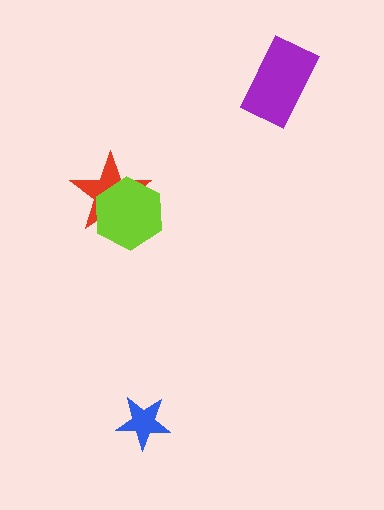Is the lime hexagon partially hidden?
No, no other shape covers it.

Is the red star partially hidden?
Yes, it is partially covered by another shape.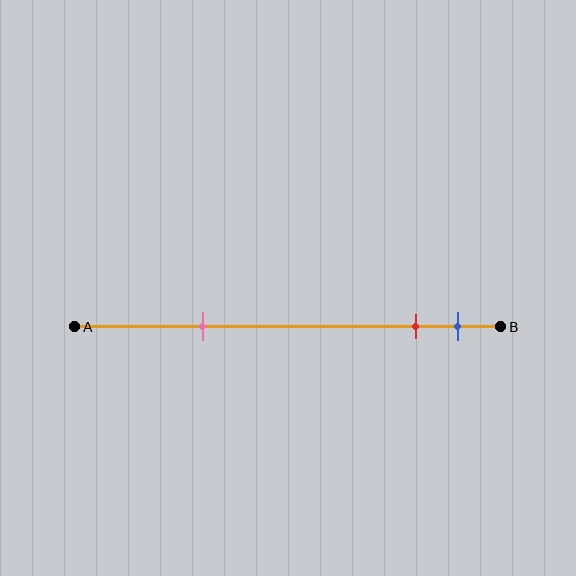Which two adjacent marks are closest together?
The red and blue marks are the closest adjacent pair.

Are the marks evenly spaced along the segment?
No, the marks are not evenly spaced.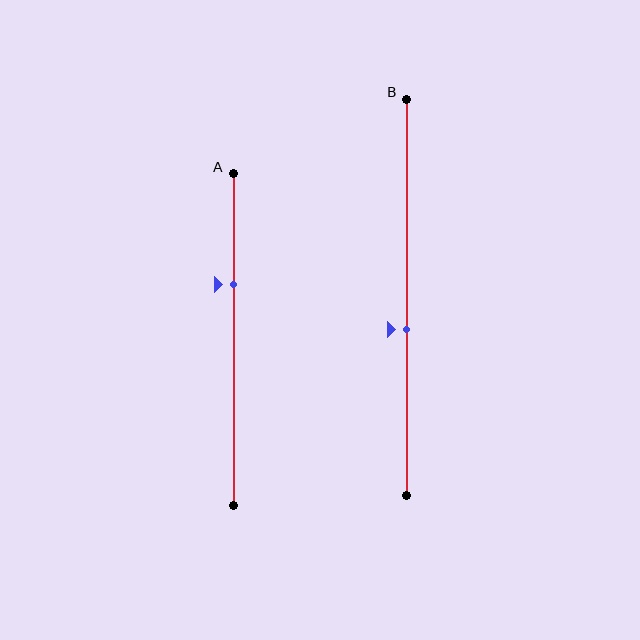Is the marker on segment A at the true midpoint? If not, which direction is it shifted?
No, the marker on segment A is shifted upward by about 17% of the segment length.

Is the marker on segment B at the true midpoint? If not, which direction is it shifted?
No, the marker on segment B is shifted downward by about 8% of the segment length.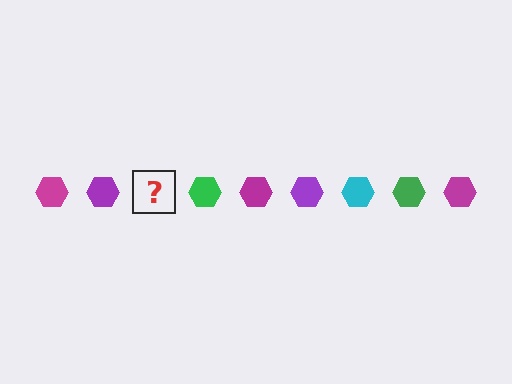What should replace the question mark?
The question mark should be replaced with a cyan hexagon.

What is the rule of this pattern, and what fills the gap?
The rule is that the pattern cycles through magenta, purple, cyan, green hexagons. The gap should be filled with a cyan hexagon.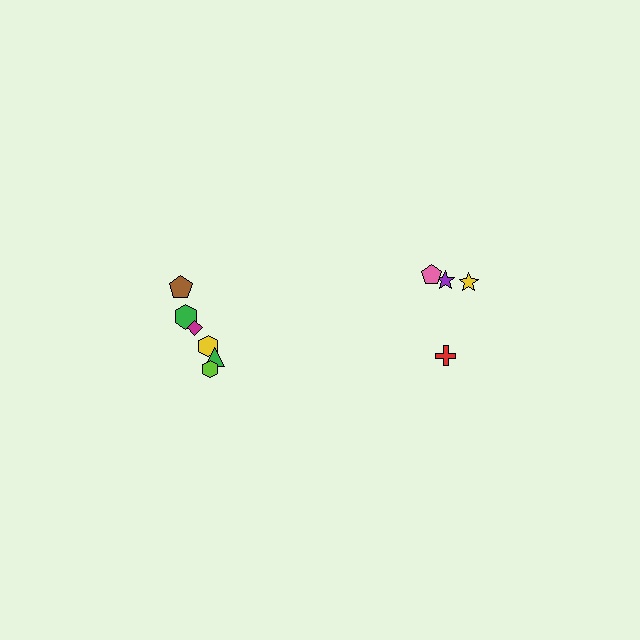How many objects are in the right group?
There are 4 objects.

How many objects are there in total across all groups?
There are 10 objects.